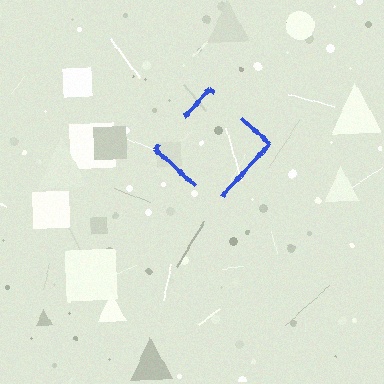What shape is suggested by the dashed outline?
The dashed outline suggests a diamond.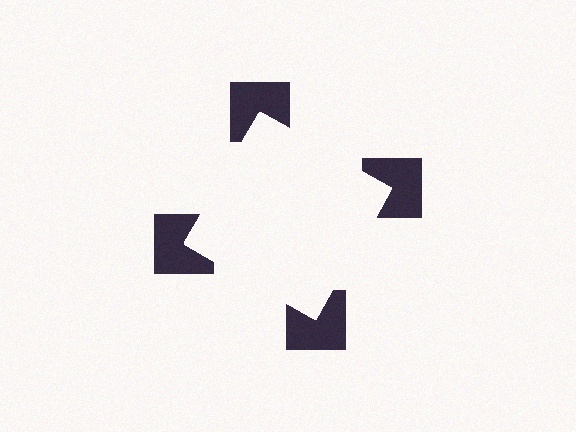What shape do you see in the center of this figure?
An illusory square — its edges are inferred from the aligned wedge cuts in the notched squares, not physically drawn.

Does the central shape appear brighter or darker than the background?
It typically appears slightly brighter than the background, even though no actual brightness change is drawn.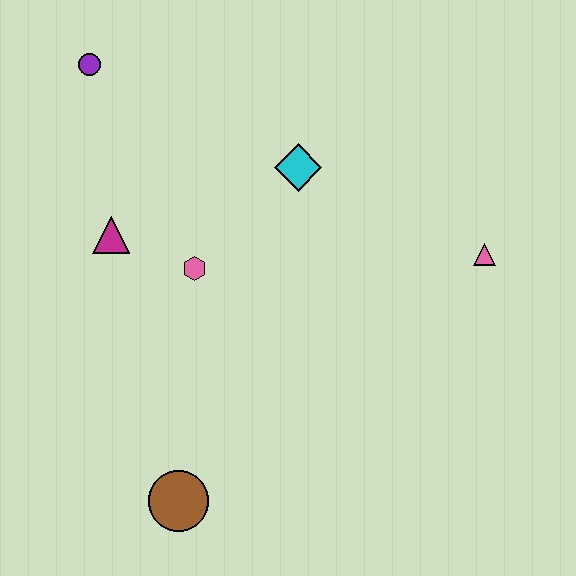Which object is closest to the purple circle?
The magenta triangle is closest to the purple circle.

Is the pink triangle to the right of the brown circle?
Yes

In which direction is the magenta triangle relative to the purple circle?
The magenta triangle is below the purple circle.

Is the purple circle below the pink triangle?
No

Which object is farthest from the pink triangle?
The purple circle is farthest from the pink triangle.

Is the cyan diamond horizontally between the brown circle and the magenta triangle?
No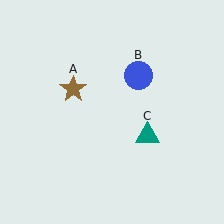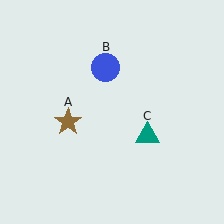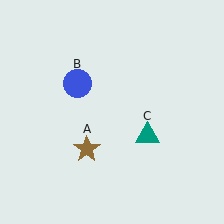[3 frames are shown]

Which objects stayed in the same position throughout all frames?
Teal triangle (object C) remained stationary.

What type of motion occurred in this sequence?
The brown star (object A), blue circle (object B) rotated counterclockwise around the center of the scene.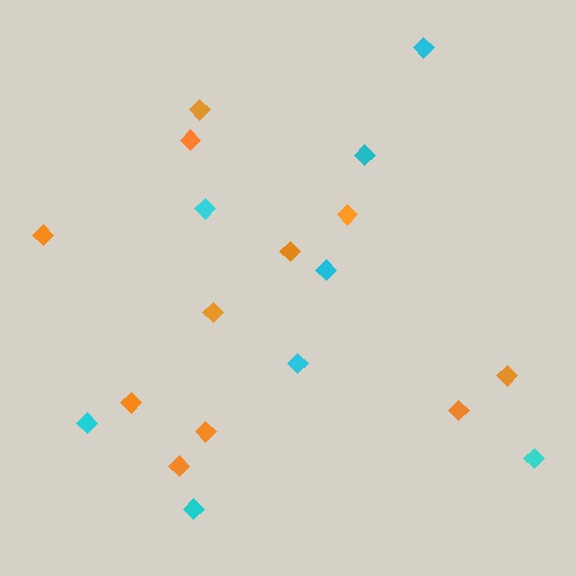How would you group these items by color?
There are 2 groups: one group of orange diamonds (11) and one group of cyan diamonds (8).